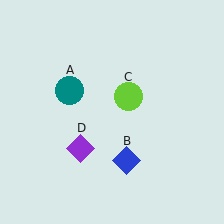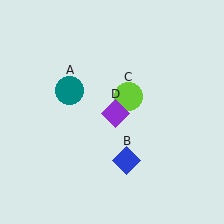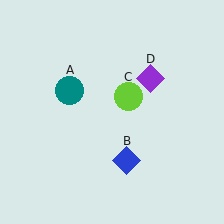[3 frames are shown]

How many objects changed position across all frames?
1 object changed position: purple diamond (object D).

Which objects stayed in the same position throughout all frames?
Teal circle (object A) and blue diamond (object B) and lime circle (object C) remained stationary.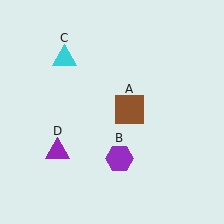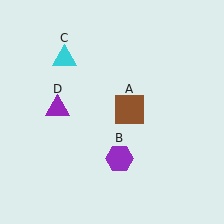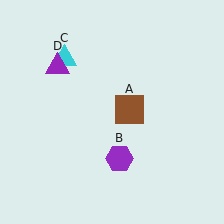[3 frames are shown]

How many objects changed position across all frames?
1 object changed position: purple triangle (object D).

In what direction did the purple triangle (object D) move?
The purple triangle (object D) moved up.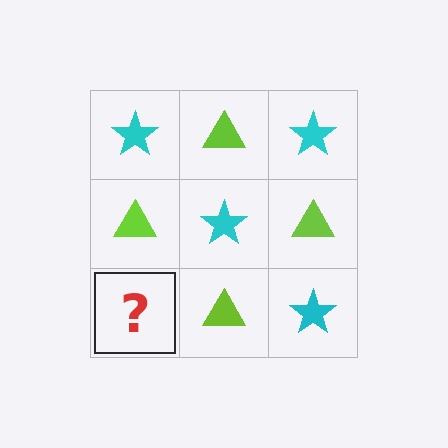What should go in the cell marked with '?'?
The missing cell should contain a cyan star.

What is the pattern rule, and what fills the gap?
The rule is that it alternates cyan star and lime triangle in a checkerboard pattern. The gap should be filled with a cyan star.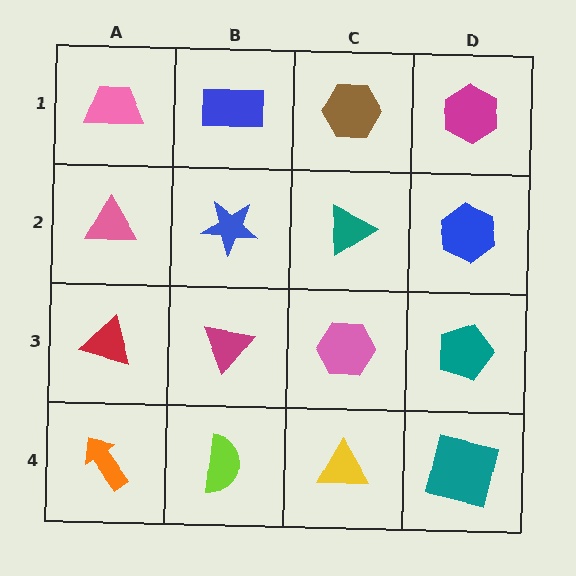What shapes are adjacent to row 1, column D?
A blue hexagon (row 2, column D), a brown hexagon (row 1, column C).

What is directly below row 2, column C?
A pink hexagon.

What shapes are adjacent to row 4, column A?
A red triangle (row 3, column A), a lime semicircle (row 4, column B).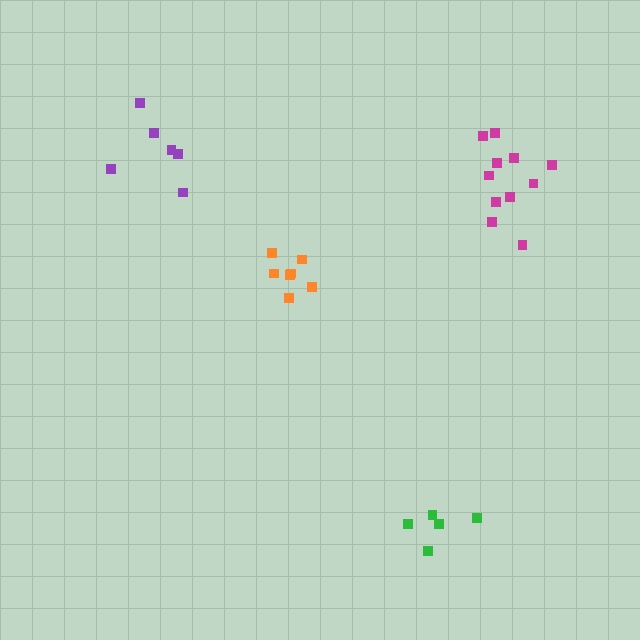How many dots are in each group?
Group 1: 6 dots, Group 2: 6 dots, Group 3: 11 dots, Group 4: 7 dots (30 total).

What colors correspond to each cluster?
The clusters are colored: purple, green, magenta, orange.